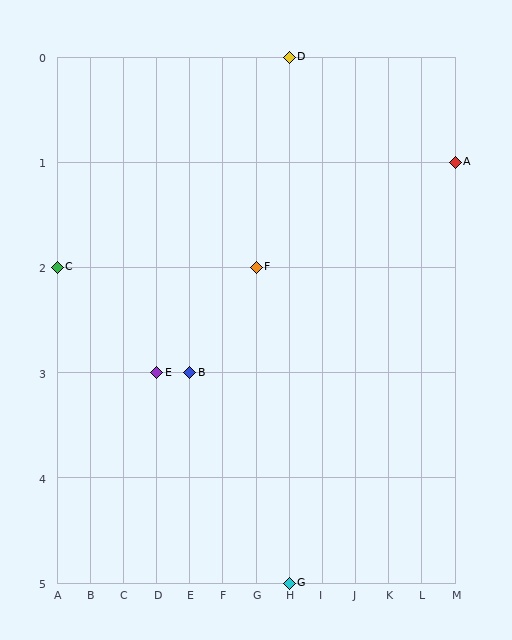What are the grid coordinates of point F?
Point F is at grid coordinates (G, 2).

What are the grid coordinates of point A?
Point A is at grid coordinates (M, 1).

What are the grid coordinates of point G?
Point G is at grid coordinates (H, 5).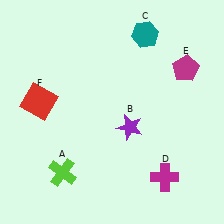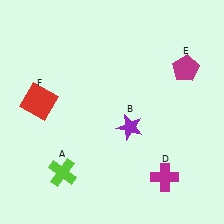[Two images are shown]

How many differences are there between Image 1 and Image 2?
There is 1 difference between the two images.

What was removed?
The teal hexagon (C) was removed in Image 2.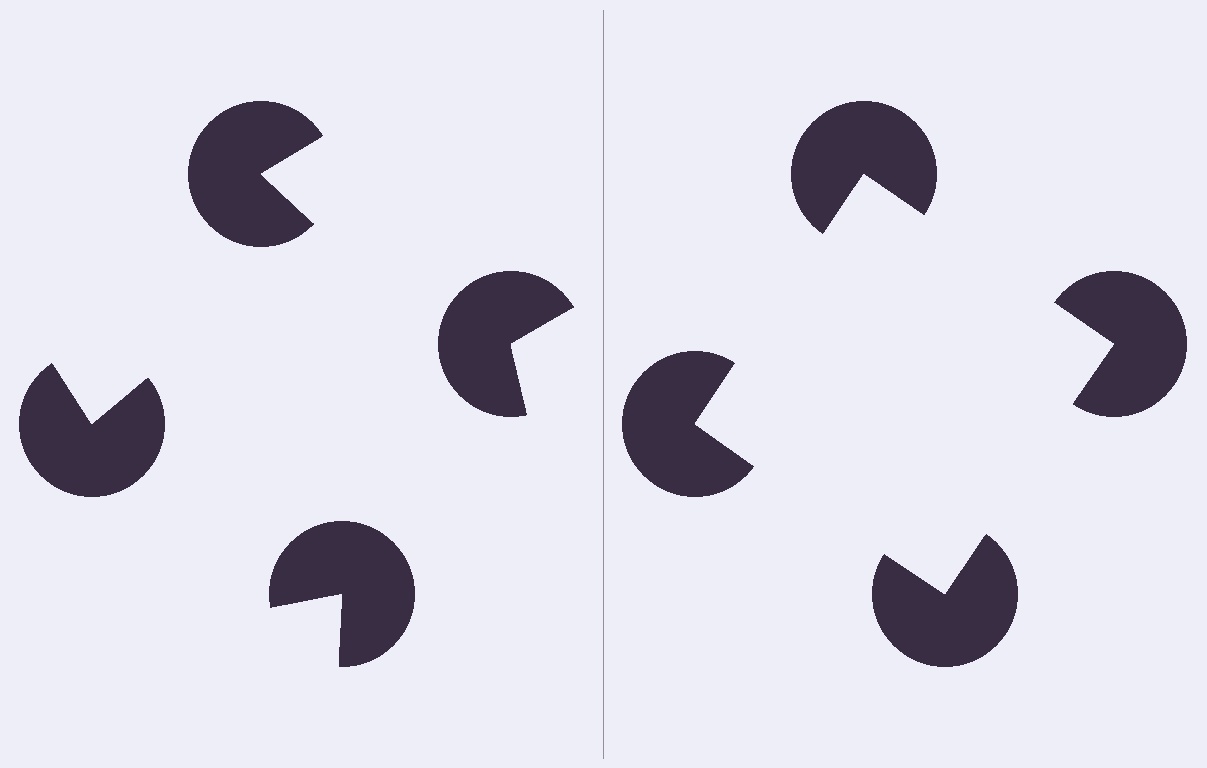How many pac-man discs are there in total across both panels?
8 — 4 on each side.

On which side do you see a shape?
An illusory square appears on the right side. On the left side the wedge cuts are rotated, so no coherent shape forms.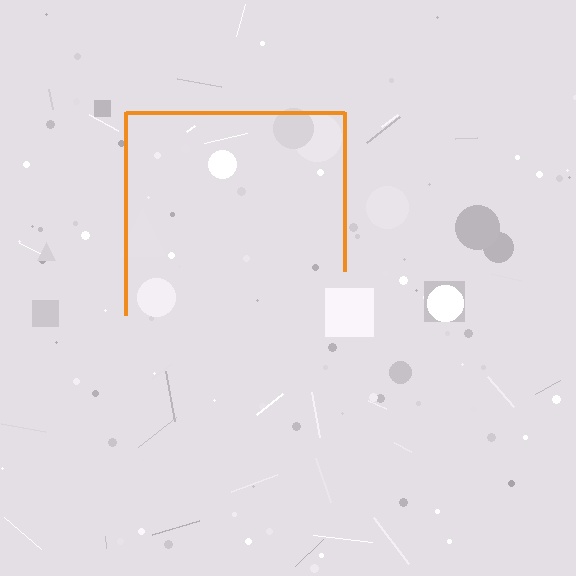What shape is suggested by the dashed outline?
The dashed outline suggests a square.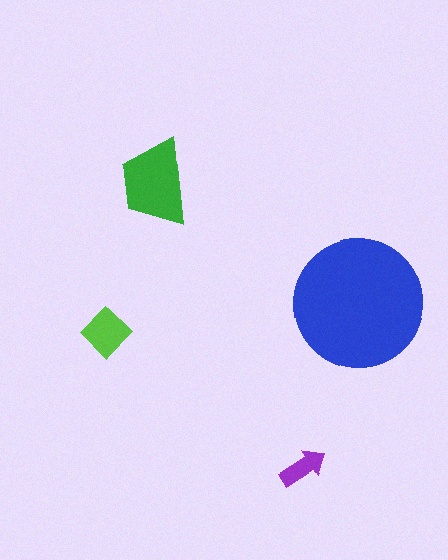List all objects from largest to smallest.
The blue circle, the green trapezoid, the lime diamond, the purple arrow.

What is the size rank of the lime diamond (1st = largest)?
3rd.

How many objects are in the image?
There are 4 objects in the image.